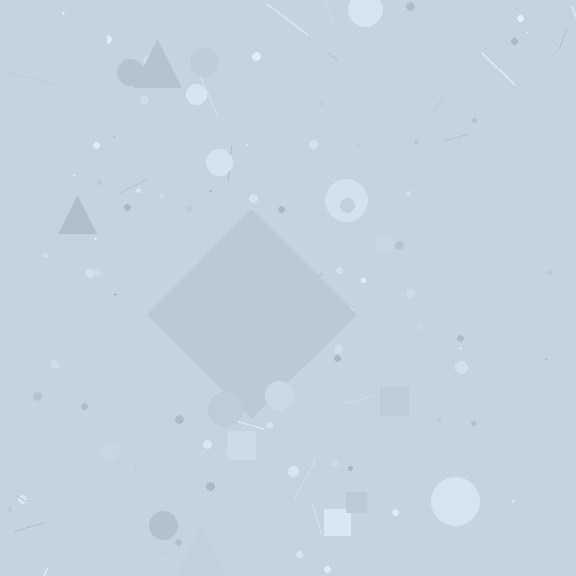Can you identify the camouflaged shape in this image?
The camouflaged shape is a diamond.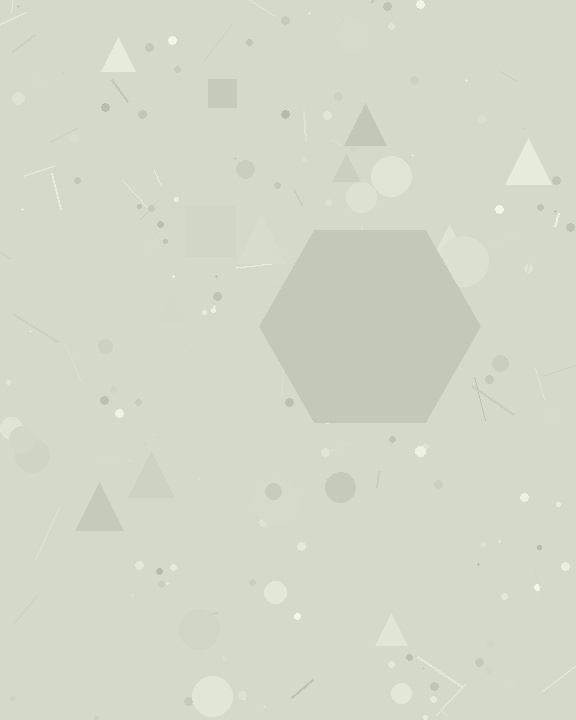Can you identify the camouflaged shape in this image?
The camouflaged shape is a hexagon.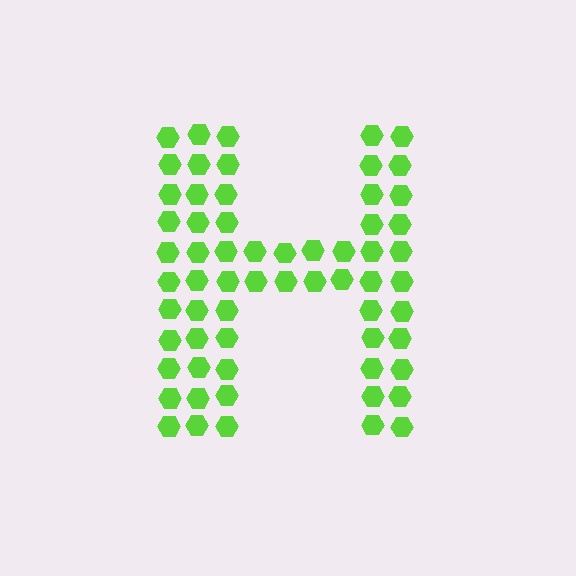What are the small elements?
The small elements are hexagons.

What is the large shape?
The large shape is the letter H.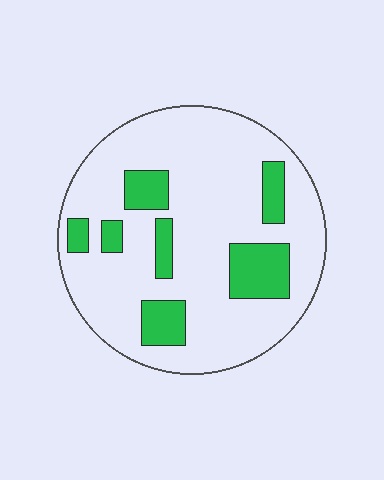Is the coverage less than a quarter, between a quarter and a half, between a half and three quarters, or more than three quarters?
Less than a quarter.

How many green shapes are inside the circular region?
7.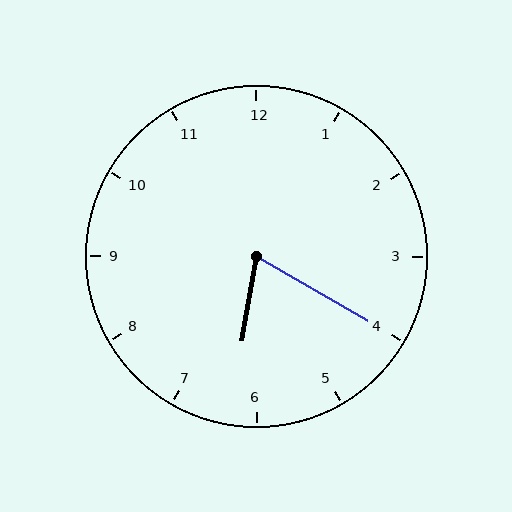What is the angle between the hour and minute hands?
Approximately 70 degrees.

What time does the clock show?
6:20.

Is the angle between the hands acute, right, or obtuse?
It is acute.